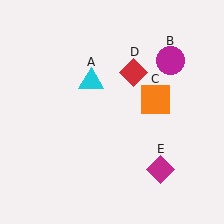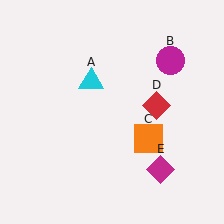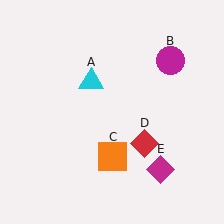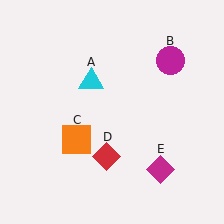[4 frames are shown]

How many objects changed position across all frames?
2 objects changed position: orange square (object C), red diamond (object D).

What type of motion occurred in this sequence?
The orange square (object C), red diamond (object D) rotated clockwise around the center of the scene.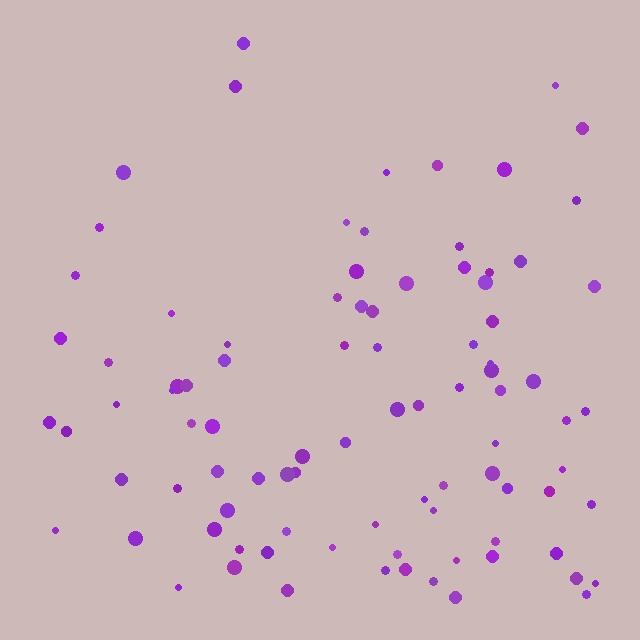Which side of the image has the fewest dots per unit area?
The top.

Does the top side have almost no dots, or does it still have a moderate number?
Still a moderate number, just noticeably fewer than the bottom.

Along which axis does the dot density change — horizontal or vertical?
Vertical.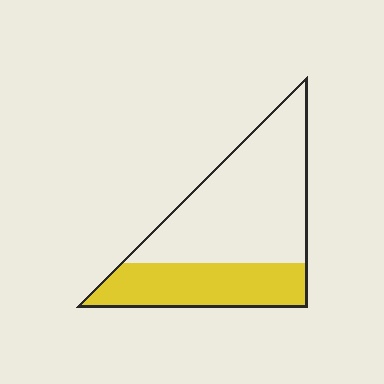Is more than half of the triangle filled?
No.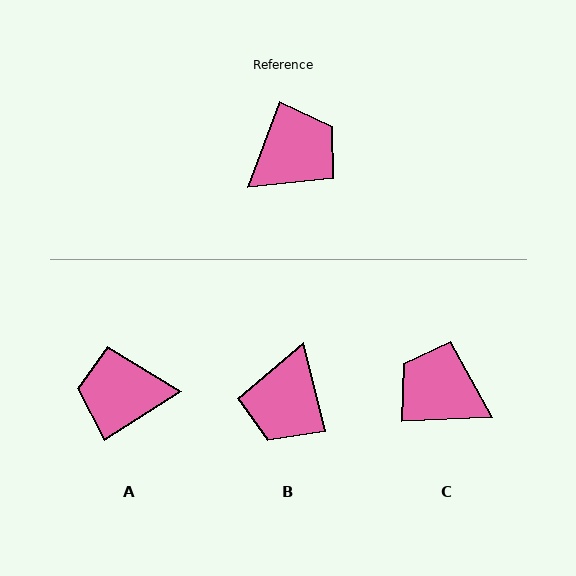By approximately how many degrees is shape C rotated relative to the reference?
Approximately 113 degrees counter-clockwise.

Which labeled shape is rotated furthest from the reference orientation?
B, about 146 degrees away.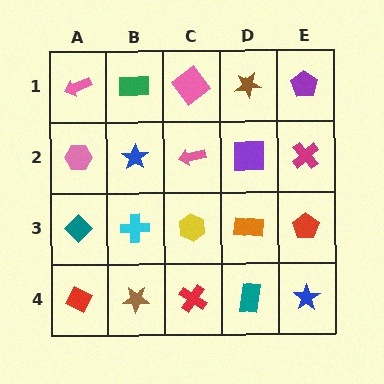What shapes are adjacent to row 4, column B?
A cyan cross (row 3, column B), a red diamond (row 4, column A), a red cross (row 4, column C).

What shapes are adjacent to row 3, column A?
A pink hexagon (row 2, column A), a red diamond (row 4, column A), a cyan cross (row 3, column B).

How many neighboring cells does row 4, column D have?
3.